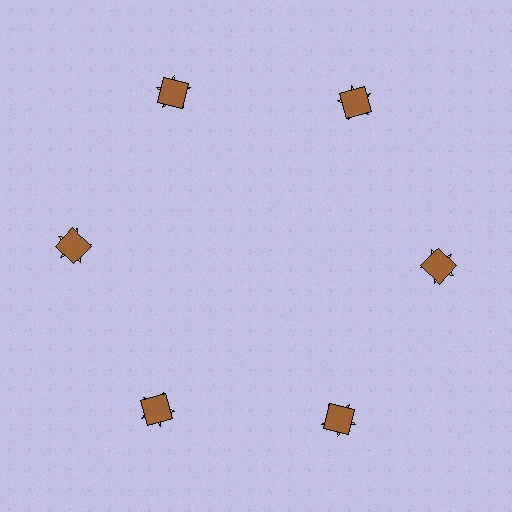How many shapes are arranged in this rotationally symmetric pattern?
There are 12 shapes, arranged in 6 groups of 2.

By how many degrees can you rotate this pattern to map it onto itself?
The pattern maps onto itself every 60 degrees of rotation.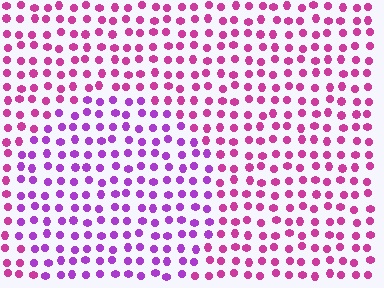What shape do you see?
I see a circle.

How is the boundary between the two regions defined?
The boundary is defined purely by a slight shift in hue (about 33 degrees). Spacing, size, and orientation are identical on both sides.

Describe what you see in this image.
The image is filled with small magenta elements in a uniform arrangement. A circle-shaped region is visible where the elements are tinted to a slightly different hue, forming a subtle color boundary.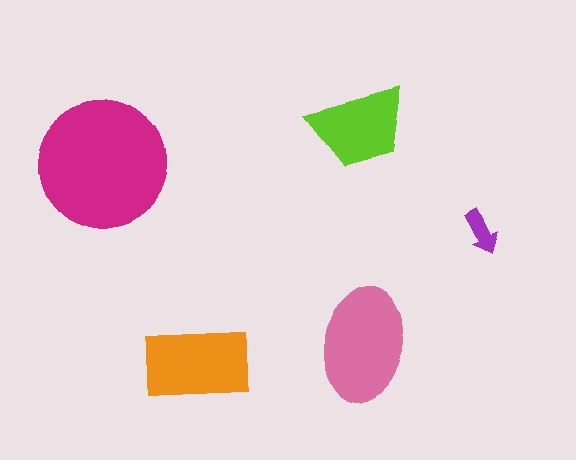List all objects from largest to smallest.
The magenta circle, the pink ellipse, the orange rectangle, the lime trapezoid, the purple arrow.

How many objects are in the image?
There are 5 objects in the image.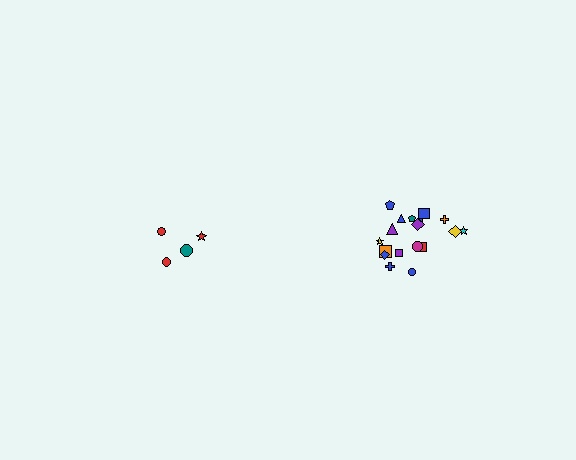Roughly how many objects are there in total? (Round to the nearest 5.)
Roughly 20 objects in total.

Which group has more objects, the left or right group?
The right group.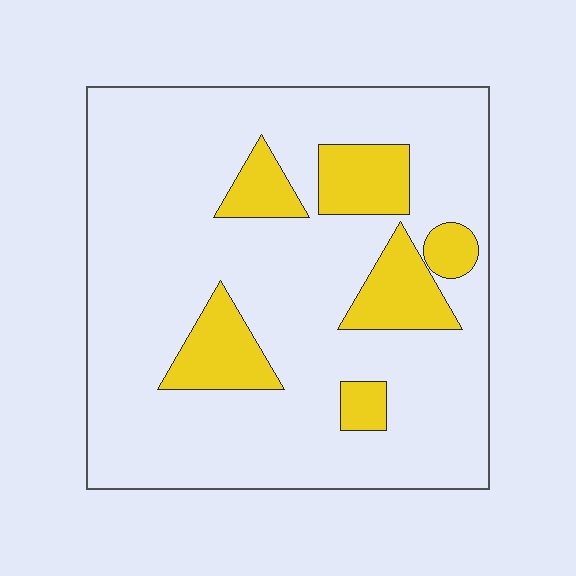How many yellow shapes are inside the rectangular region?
6.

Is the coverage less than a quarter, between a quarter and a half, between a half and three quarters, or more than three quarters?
Less than a quarter.